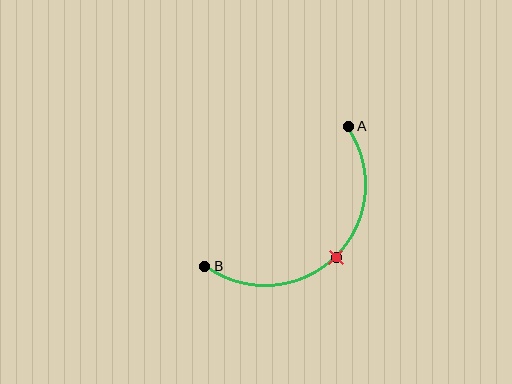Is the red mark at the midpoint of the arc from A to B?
Yes. The red mark lies on the arc at equal arc-length from both A and B — it is the arc midpoint.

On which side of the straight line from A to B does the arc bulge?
The arc bulges below and to the right of the straight line connecting A and B.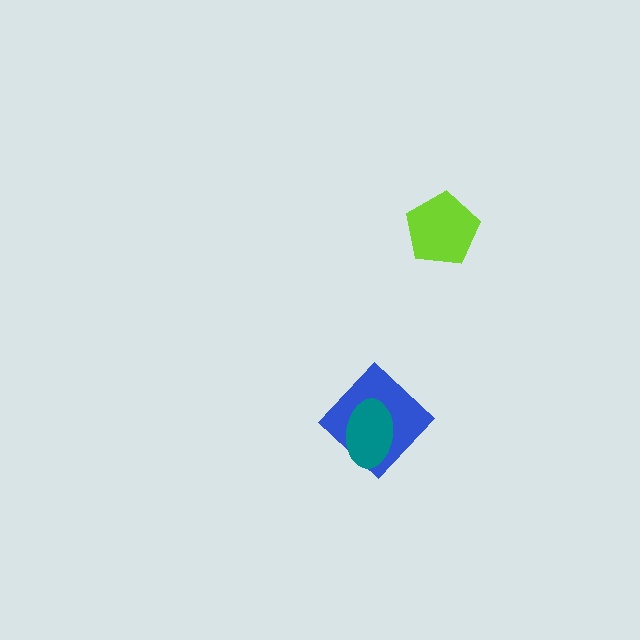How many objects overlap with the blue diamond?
1 object overlaps with the blue diamond.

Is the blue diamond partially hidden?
Yes, it is partially covered by another shape.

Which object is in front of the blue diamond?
The teal ellipse is in front of the blue diamond.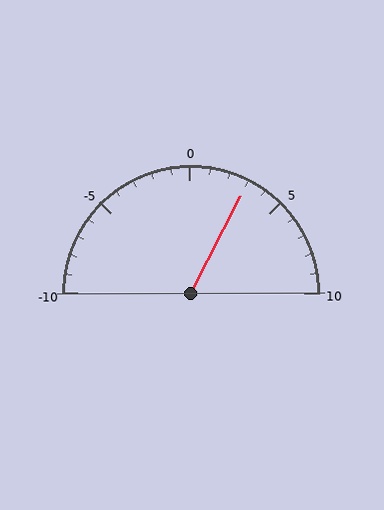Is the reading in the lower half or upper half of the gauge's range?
The reading is in the upper half of the range (-10 to 10).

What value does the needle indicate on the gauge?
The needle indicates approximately 3.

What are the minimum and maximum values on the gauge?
The gauge ranges from -10 to 10.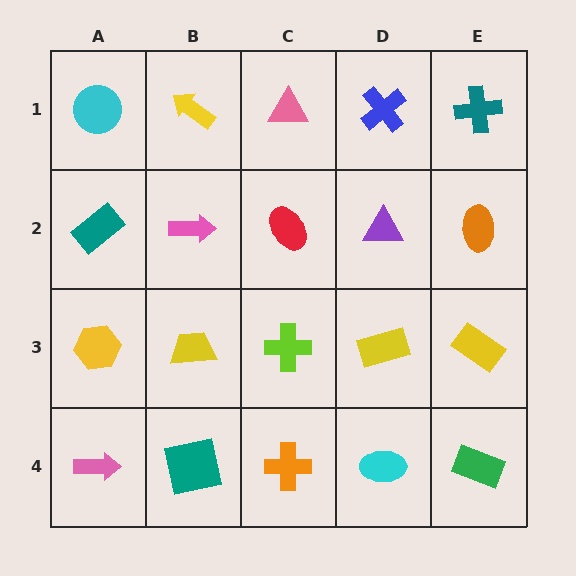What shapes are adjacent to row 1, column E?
An orange ellipse (row 2, column E), a blue cross (row 1, column D).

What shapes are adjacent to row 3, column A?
A teal rectangle (row 2, column A), a pink arrow (row 4, column A), a yellow trapezoid (row 3, column B).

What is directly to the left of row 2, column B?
A teal rectangle.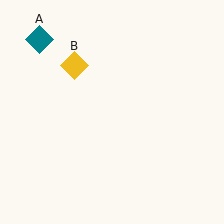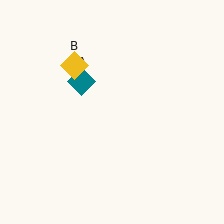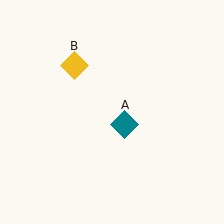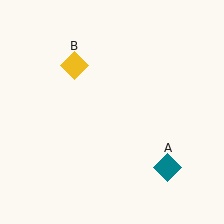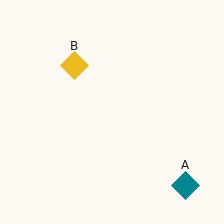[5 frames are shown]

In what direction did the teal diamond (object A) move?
The teal diamond (object A) moved down and to the right.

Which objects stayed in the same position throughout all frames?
Yellow diamond (object B) remained stationary.